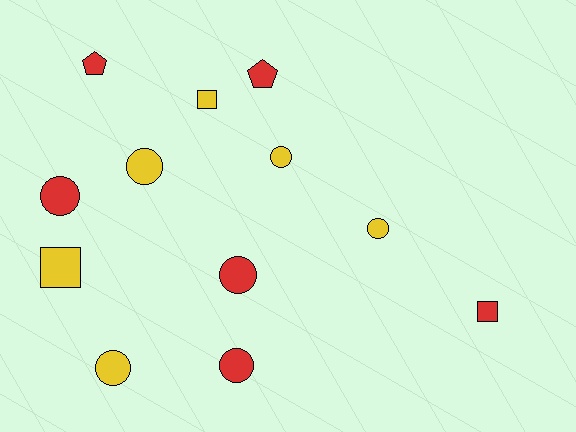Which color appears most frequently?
Red, with 6 objects.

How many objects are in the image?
There are 12 objects.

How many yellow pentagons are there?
There are no yellow pentagons.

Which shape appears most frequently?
Circle, with 7 objects.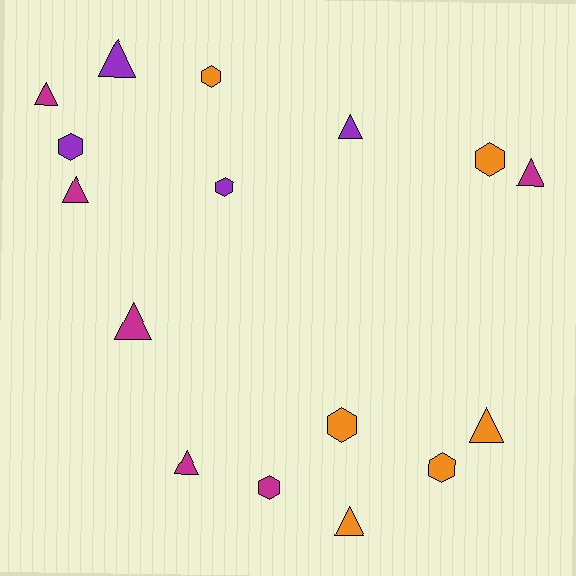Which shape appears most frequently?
Triangle, with 9 objects.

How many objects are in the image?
There are 16 objects.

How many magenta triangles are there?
There are 5 magenta triangles.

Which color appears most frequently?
Orange, with 6 objects.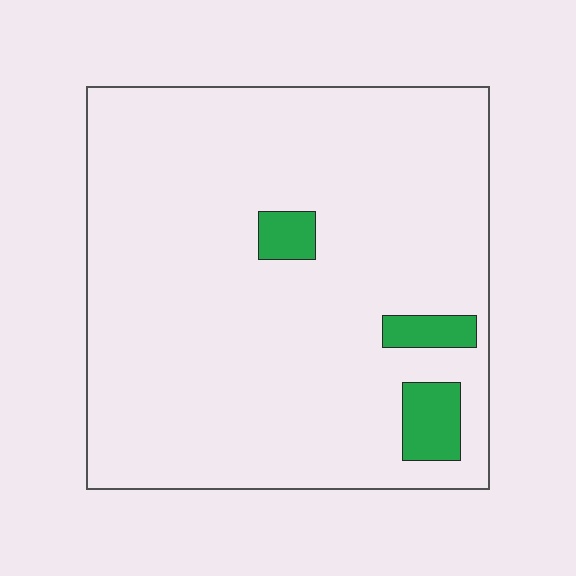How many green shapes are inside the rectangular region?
3.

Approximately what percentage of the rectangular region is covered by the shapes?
Approximately 5%.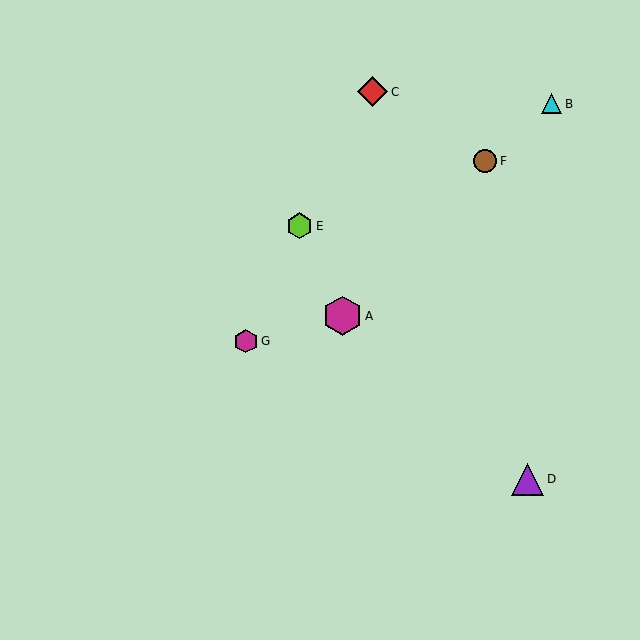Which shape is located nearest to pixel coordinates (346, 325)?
The magenta hexagon (labeled A) at (343, 316) is nearest to that location.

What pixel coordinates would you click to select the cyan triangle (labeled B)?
Click at (551, 104) to select the cyan triangle B.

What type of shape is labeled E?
Shape E is a lime hexagon.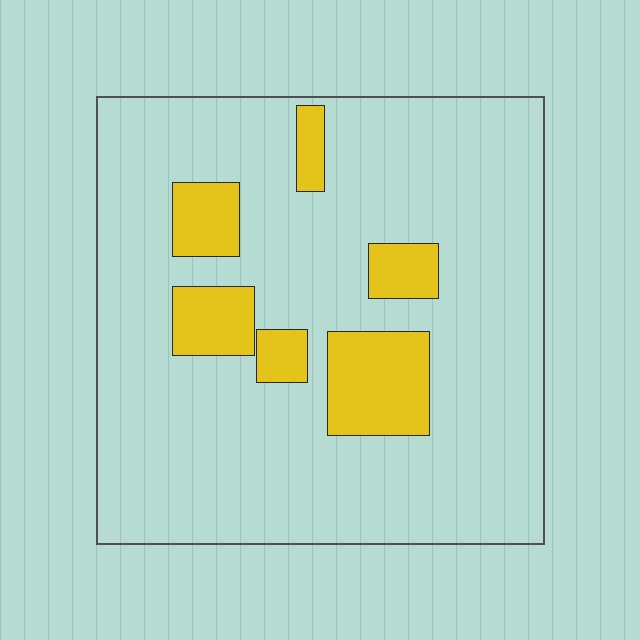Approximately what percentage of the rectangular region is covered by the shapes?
Approximately 15%.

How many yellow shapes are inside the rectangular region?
6.